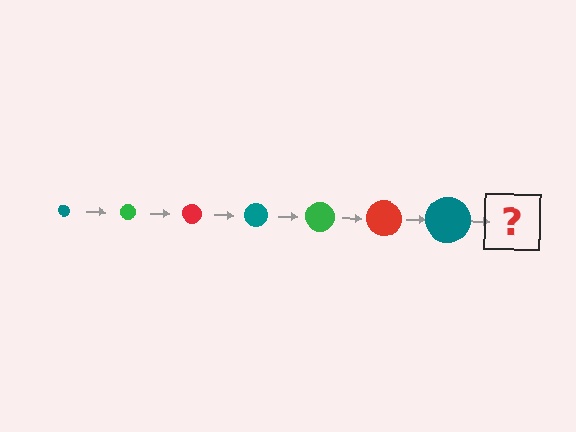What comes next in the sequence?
The next element should be a green circle, larger than the previous one.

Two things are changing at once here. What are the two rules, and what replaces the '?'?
The two rules are that the circle grows larger each step and the color cycles through teal, green, and red. The '?' should be a green circle, larger than the previous one.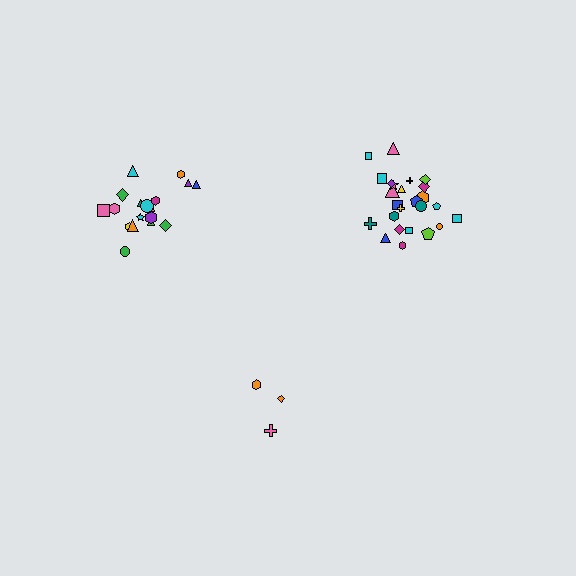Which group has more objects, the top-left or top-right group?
The top-right group.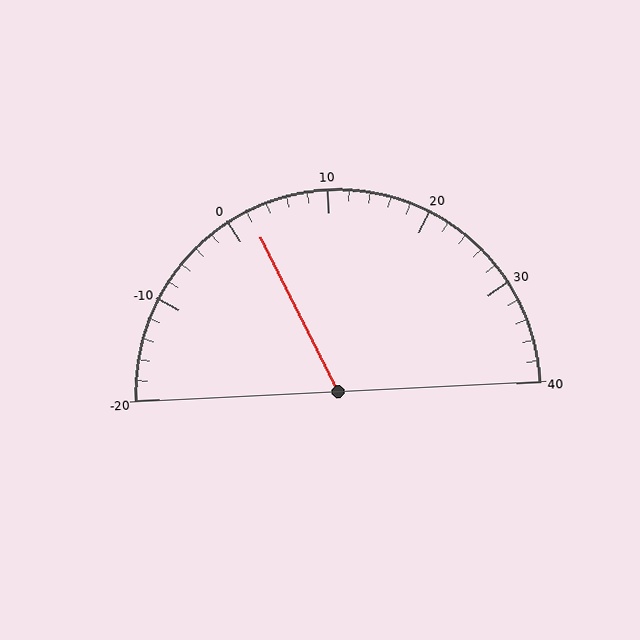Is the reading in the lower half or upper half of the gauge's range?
The reading is in the lower half of the range (-20 to 40).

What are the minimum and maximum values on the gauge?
The gauge ranges from -20 to 40.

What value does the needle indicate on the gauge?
The needle indicates approximately 2.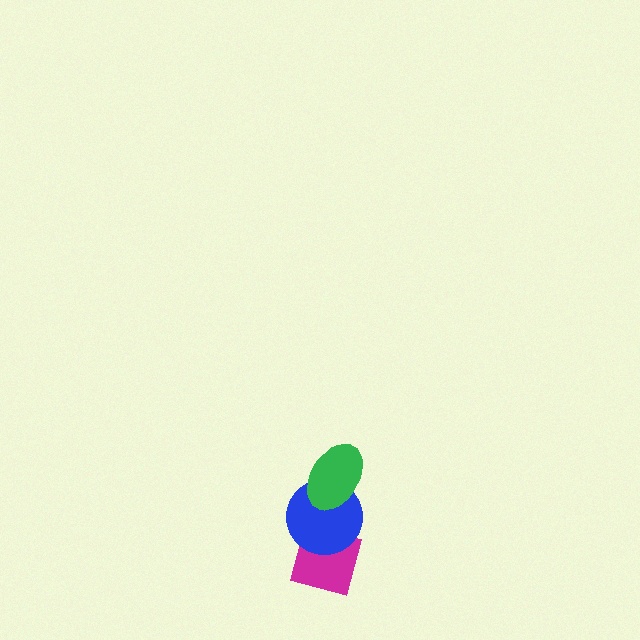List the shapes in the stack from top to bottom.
From top to bottom: the green ellipse, the blue circle, the magenta diamond.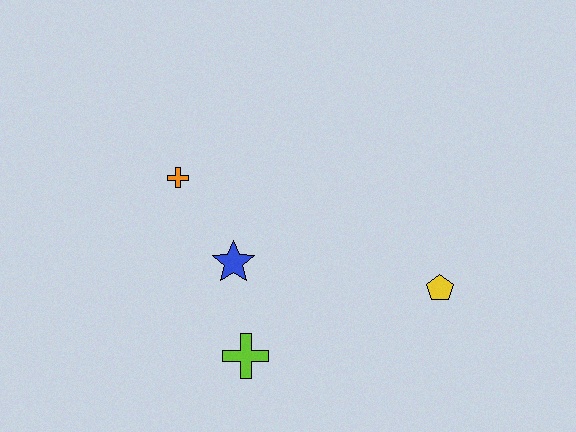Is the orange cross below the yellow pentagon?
No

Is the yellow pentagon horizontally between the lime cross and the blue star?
No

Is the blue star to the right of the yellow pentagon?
No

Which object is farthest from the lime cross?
The yellow pentagon is farthest from the lime cross.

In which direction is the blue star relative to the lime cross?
The blue star is above the lime cross.